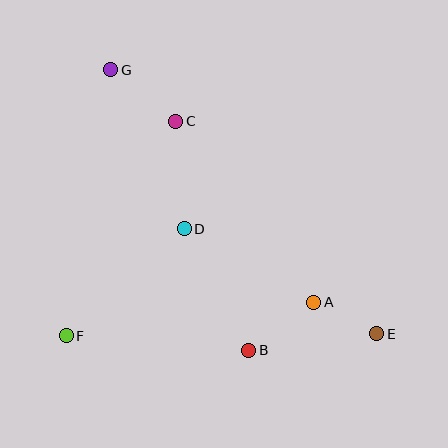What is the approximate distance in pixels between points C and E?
The distance between C and E is approximately 293 pixels.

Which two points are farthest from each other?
Points E and G are farthest from each other.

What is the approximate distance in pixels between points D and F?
The distance between D and F is approximately 159 pixels.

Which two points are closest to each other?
Points A and E are closest to each other.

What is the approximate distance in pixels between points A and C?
The distance between A and C is approximately 228 pixels.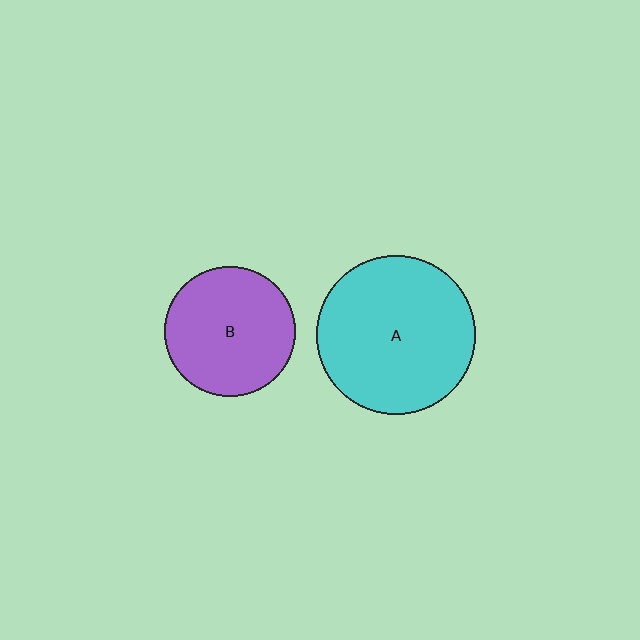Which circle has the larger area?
Circle A (cyan).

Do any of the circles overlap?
No, none of the circles overlap.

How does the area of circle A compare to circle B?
Approximately 1.5 times.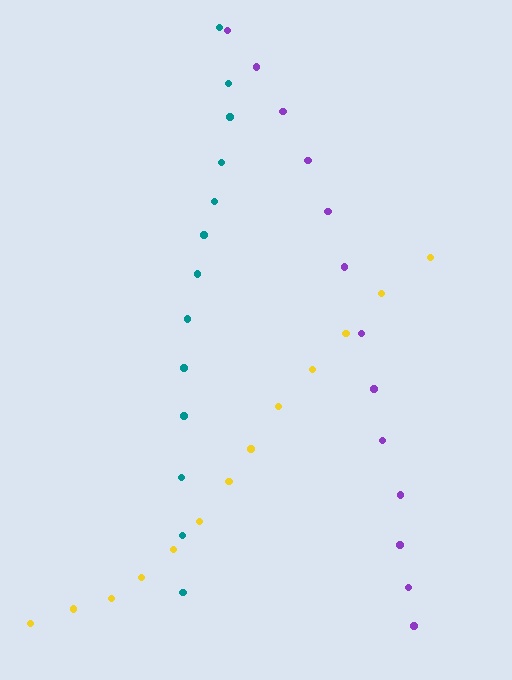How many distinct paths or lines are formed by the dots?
There are 3 distinct paths.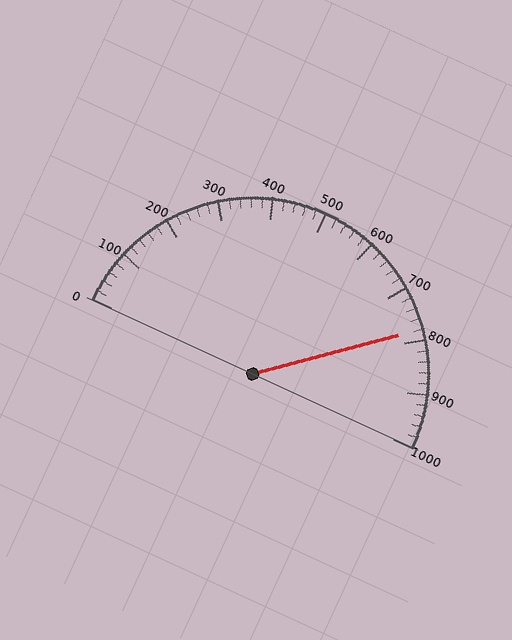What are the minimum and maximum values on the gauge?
The gauge ranges from 0 to 1000.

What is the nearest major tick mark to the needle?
The nearest major tick mark is 800.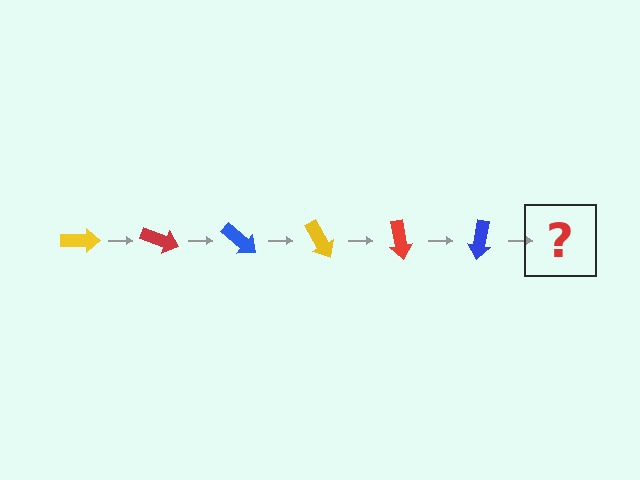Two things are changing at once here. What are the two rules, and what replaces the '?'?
The two rules are that it rotates 20 degrees each step and the color cycles through yellow, red, and blue. The '?' should be a yellow arrow, rotated 120 degrees from the start.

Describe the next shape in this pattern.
It should be a yellow arrow, rotated 120 degrees from the start.